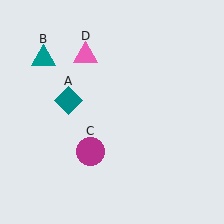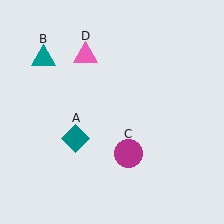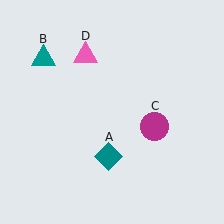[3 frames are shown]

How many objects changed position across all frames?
2 objects changed position: teal diamond (object A), magenta circle (object C).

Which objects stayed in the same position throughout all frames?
Teal triangle (object B) and pink triangle (object D) remained stationary.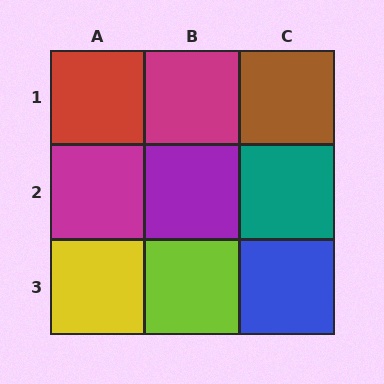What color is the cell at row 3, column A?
Yellow.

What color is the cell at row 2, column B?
Purple.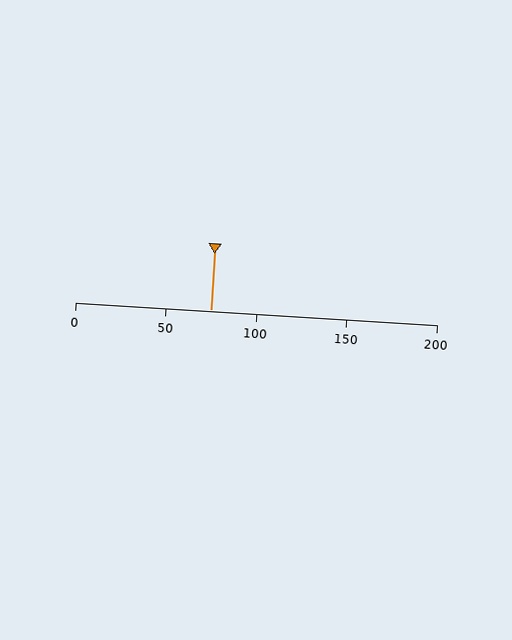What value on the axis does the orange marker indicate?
The marker indicates approximately 75.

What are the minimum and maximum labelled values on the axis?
The axis runs from 0 to 200.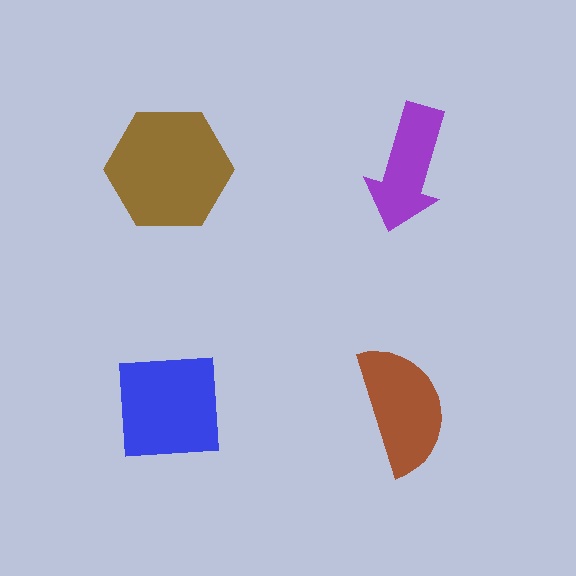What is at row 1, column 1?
A brown hexagon.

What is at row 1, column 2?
A purple arrow.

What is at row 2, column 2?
A brown semicircle.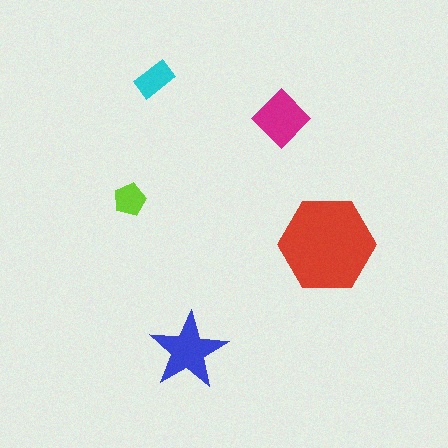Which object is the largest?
The red hexagon.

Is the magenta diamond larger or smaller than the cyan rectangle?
Larger.